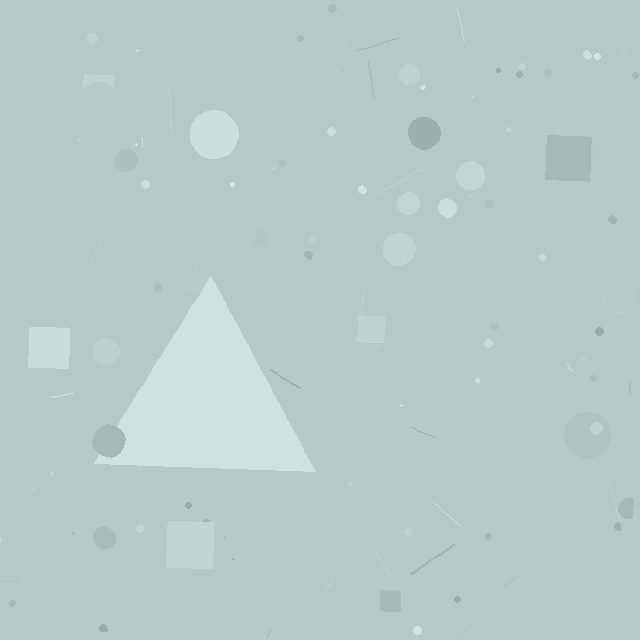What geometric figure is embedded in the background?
A triangle is embedded in the background.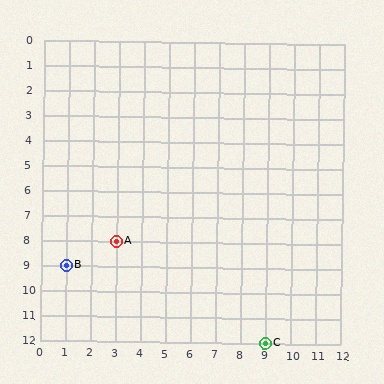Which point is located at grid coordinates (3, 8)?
Point A is at (3, 8).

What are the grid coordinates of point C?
Point C is at grid coordinates (9, 12).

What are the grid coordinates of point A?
Point A is at grid coordinates (3, 8).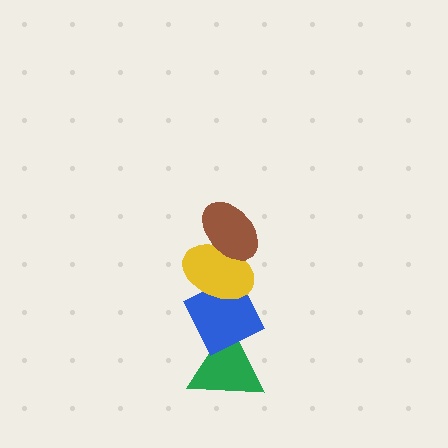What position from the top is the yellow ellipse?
The yellow ellipse is 2nd from the top.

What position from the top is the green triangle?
The green triangle is 4th from the top.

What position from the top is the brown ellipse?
The brown ellipse is 1st from the top.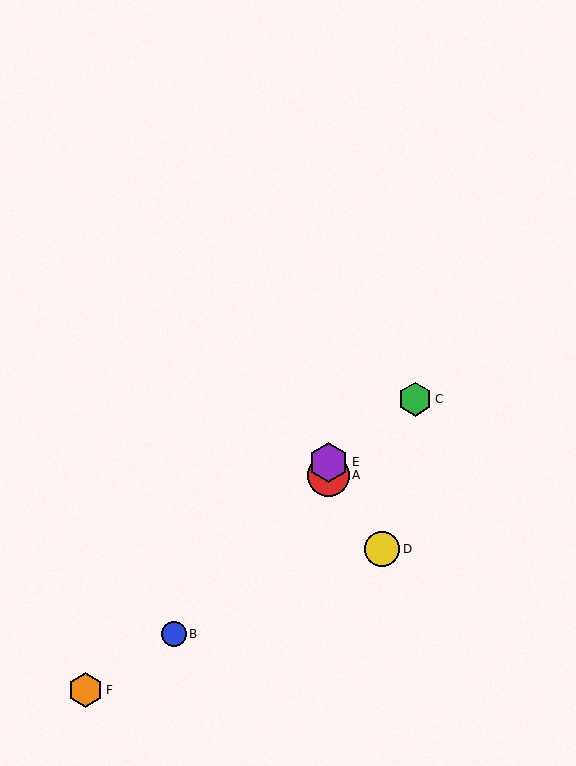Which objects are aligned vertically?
Objects A, E are aligned vertically.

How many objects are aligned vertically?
2 objects (A, E) are aligned vertically.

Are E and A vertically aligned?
Yes, both are at x≈328.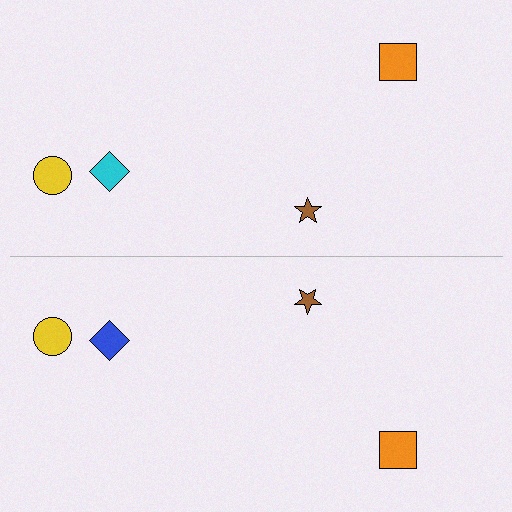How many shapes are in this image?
There are 8 shapes in this image.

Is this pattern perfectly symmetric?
No, the pattern is not perfectly symmetric. The blue diamond on the bottom side breaks the symmetry — its mirror counterpart is cyan.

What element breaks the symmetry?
The blue diamond on the bottom side breaks the symmetry — its mirror counterpart is cyan.